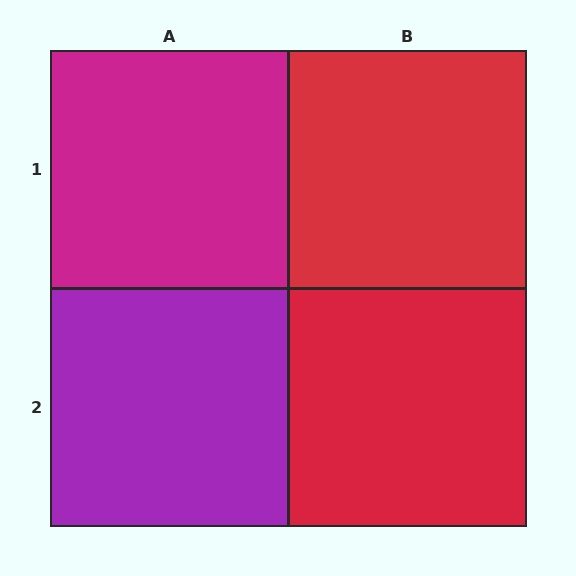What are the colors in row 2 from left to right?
Purple, red.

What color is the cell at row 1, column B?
Red.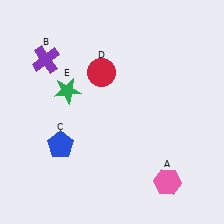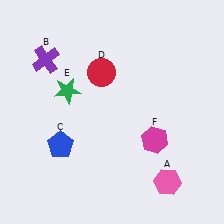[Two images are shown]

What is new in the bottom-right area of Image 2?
A magenta hexagon (F) was added in the bottom-right area of Image 2.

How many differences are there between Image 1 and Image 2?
There is 1 difference between the two images.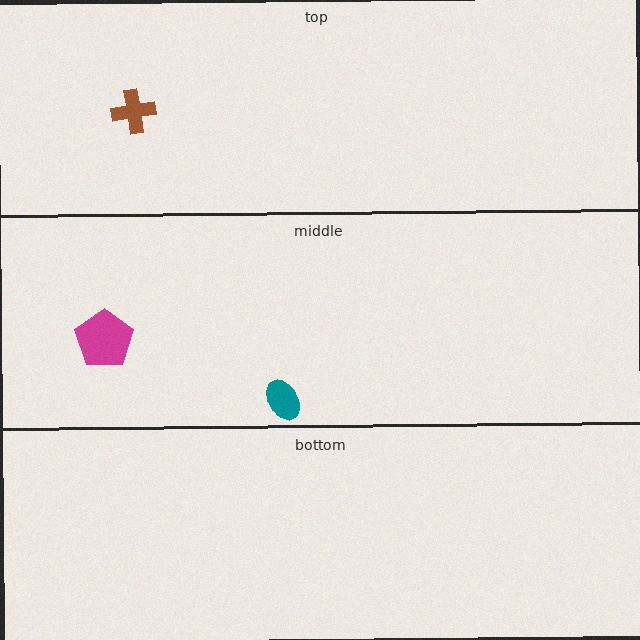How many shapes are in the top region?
1.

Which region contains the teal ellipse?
The middle region.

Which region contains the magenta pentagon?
The middle region.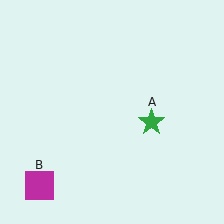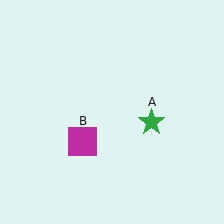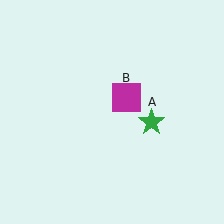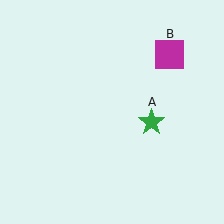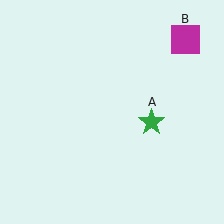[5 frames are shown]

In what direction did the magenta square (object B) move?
The magenta square (object B) moved up and to the right.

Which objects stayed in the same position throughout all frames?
Green star (object A) remained stationary.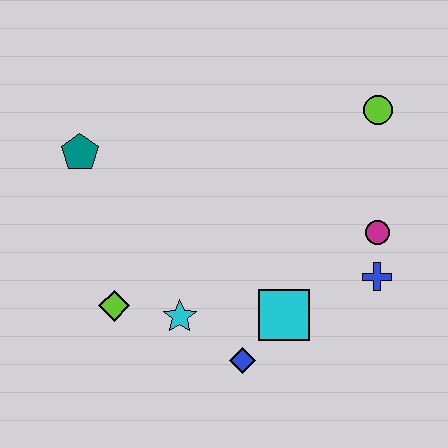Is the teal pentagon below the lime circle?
Yes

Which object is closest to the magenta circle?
The blue cross is closest to the magenta circle.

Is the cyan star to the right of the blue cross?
No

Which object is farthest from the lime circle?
The lime diamond is farthest from the lime circle.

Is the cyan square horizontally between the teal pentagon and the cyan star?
No